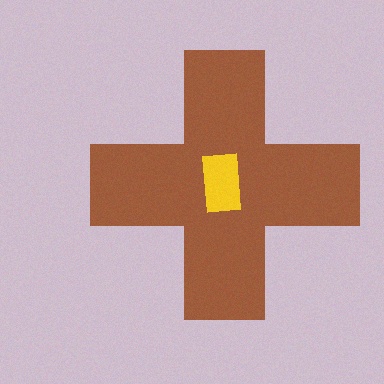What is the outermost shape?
The brown cross.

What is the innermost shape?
The yellow rectangle.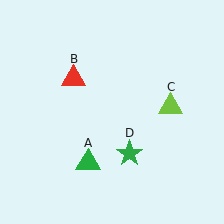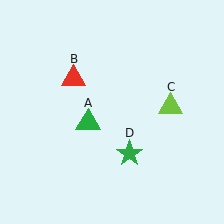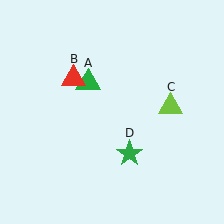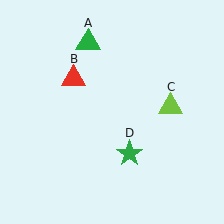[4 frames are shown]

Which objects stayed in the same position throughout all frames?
Red triangle (object B) and lime triangle (object C) and green star (object D) remained stationary.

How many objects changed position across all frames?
1 object changed position: green triangle (object A).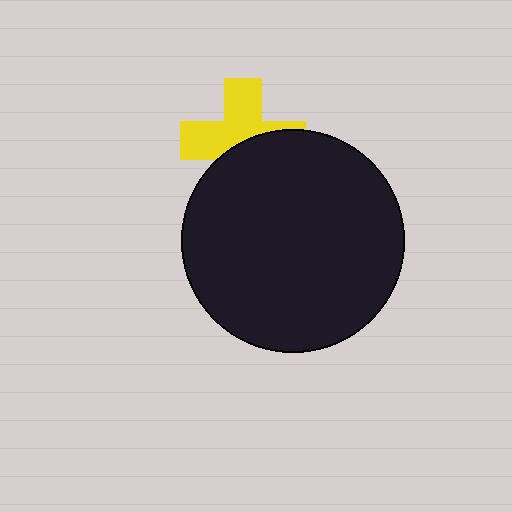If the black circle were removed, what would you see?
You would see the complete yellow cross.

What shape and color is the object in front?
The object in front is a black circle.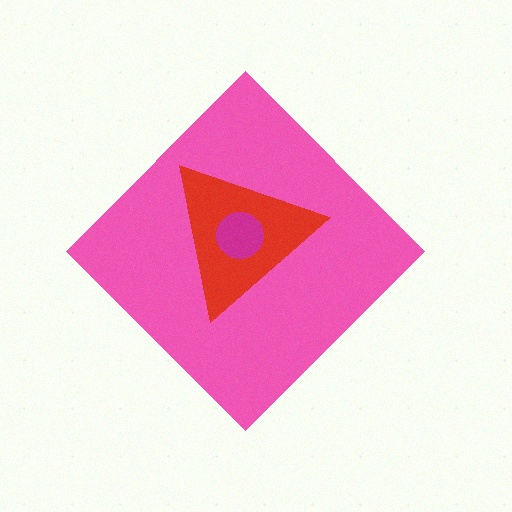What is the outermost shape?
The pink diamond.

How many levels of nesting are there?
3.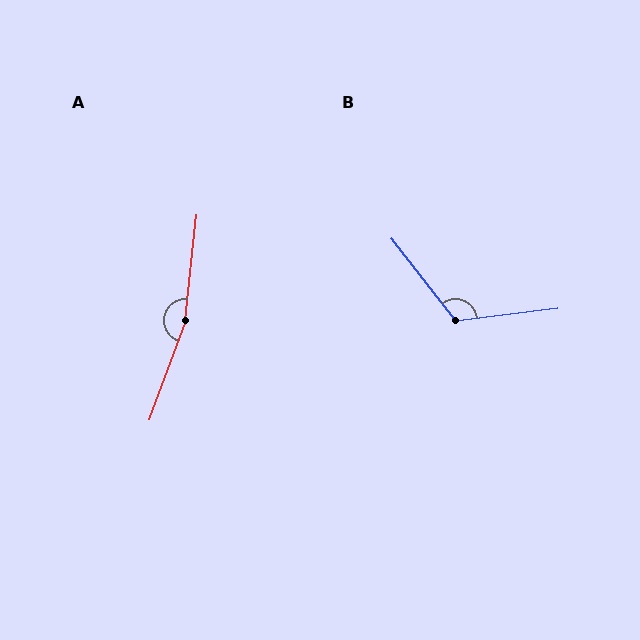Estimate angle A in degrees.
Approximately 166 degrees.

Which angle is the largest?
A, at approximately 166 degrees.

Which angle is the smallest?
B, at approximately 121 degrees.